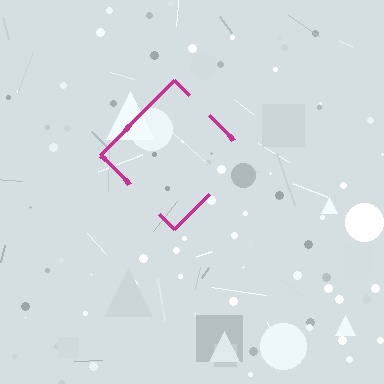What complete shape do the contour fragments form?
The contour fragments form a diamond.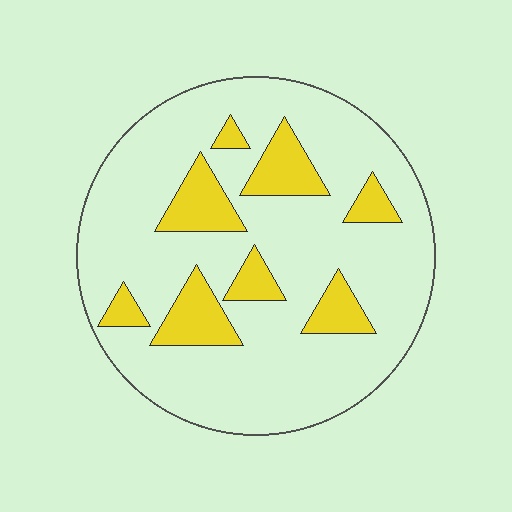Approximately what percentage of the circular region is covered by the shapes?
Approximately 20%.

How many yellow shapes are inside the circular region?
8.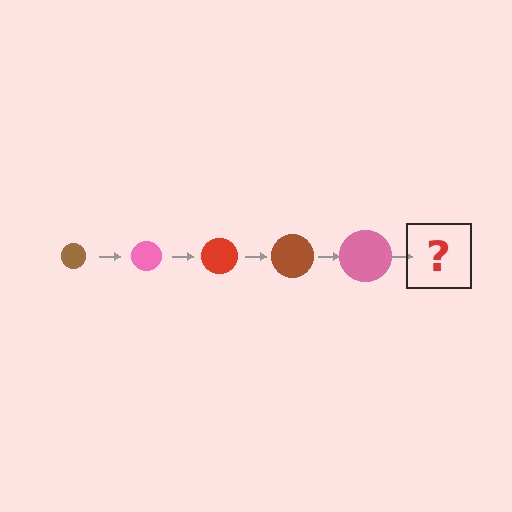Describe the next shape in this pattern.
It should be a red circle, larger than the previous one.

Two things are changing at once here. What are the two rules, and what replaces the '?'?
The two rules are that the circle grows larger each step and the color cycles through brown, pink, and red. The '?' should be a red circle, larger than the previous one.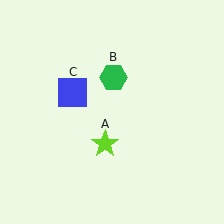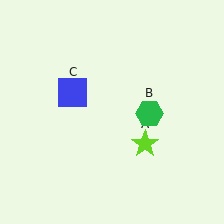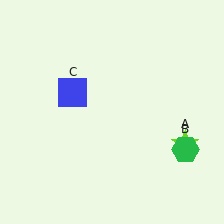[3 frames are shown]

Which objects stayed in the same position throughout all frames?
Blue square (object C) remained stationary.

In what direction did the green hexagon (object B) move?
The green hexagon (object B) moved down and to the right.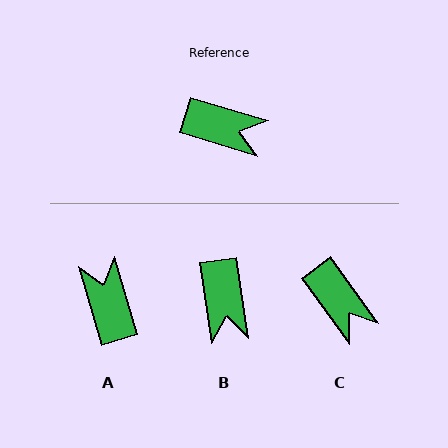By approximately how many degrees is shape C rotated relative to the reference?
Approximately 37 degrees clockwise.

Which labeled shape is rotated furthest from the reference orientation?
A, about 123 degrees away.